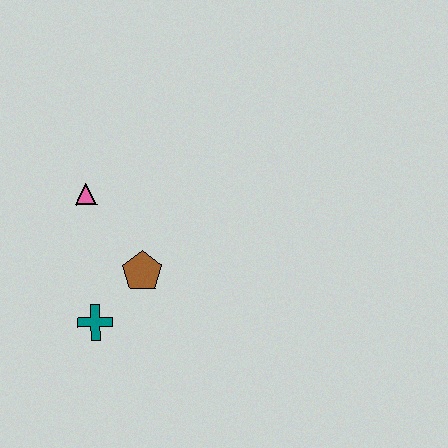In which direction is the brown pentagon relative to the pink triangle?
The brown pentagon is below the pink triangle.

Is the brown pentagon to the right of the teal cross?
Yes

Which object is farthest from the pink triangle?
The teal cross is farthest from the pink triangle.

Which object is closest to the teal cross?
The brown pentagon is closest to the teal cross.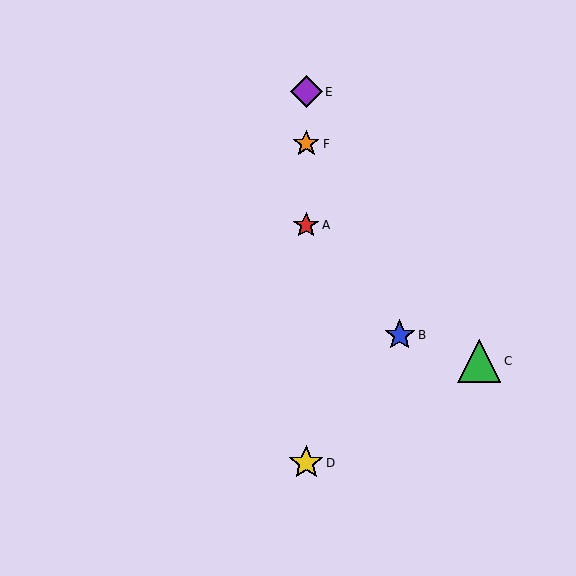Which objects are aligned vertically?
Objects A, D, E, F are aligned vertically.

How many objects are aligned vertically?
4 objects (A, D, E, F) are aligned vertically.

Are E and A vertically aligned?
Yes, both are at x≈306.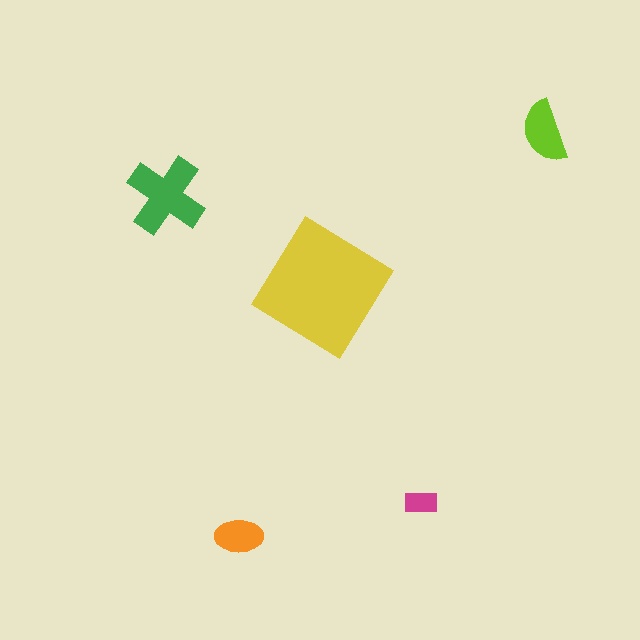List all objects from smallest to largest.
The magenta rectangle, the orange ellipse, the lime semicircle, the green cross, the yellow diamond.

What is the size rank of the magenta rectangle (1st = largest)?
5th.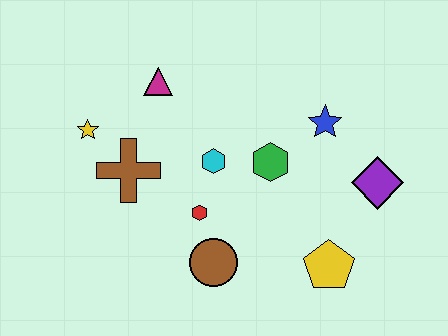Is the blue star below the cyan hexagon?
No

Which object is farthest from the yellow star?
The purple diamond is farthest from the yellow star.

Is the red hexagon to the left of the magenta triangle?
No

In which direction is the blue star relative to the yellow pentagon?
The blue star is above the yellow pentagon.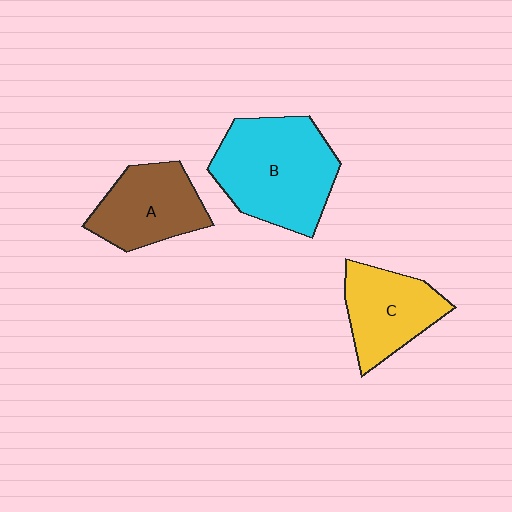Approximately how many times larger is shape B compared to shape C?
Approximately 1.6 times.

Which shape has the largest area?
Shape B (cyan).